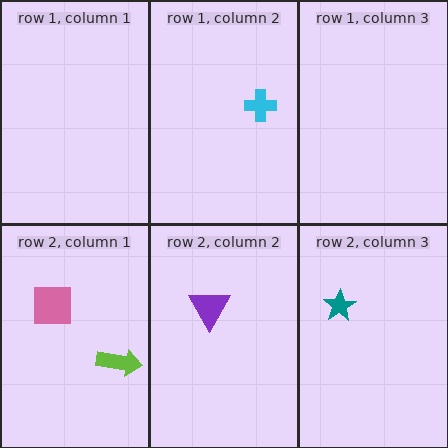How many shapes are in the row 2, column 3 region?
1.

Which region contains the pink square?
The row 2, column 1 region.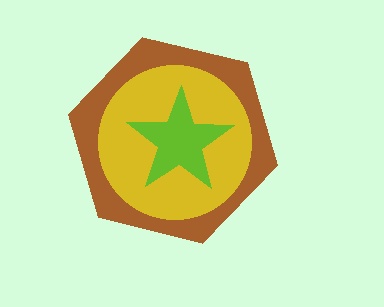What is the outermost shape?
The brown hexagon.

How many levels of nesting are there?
3.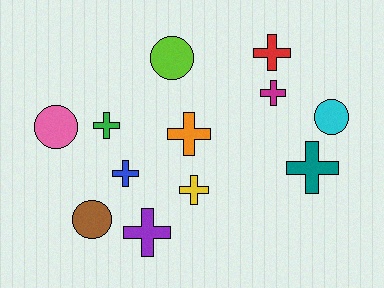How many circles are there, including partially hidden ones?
There are 4 circles.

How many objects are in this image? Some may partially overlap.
There are 12 objects.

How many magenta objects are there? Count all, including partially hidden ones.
There is 1 magenta object.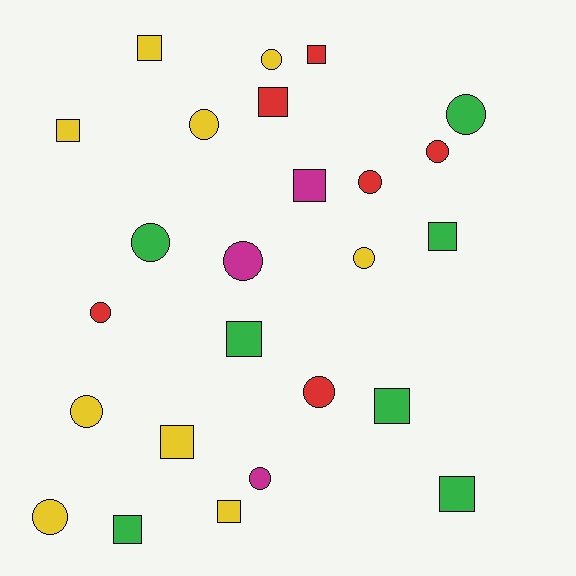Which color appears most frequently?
Yellow, with 9 objects.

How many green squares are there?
There are 5 green squares.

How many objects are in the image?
There are 25 objects.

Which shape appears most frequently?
Circle, with 13 objects.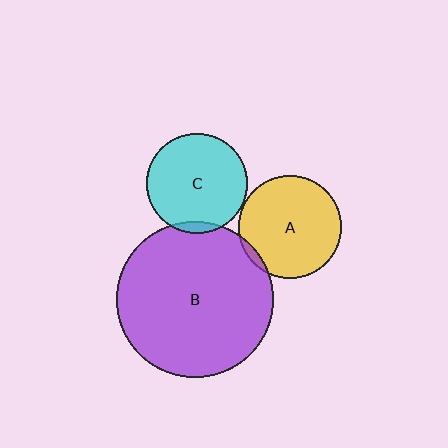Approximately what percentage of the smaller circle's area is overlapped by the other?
Approximately 5%.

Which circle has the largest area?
Circle B (purple).